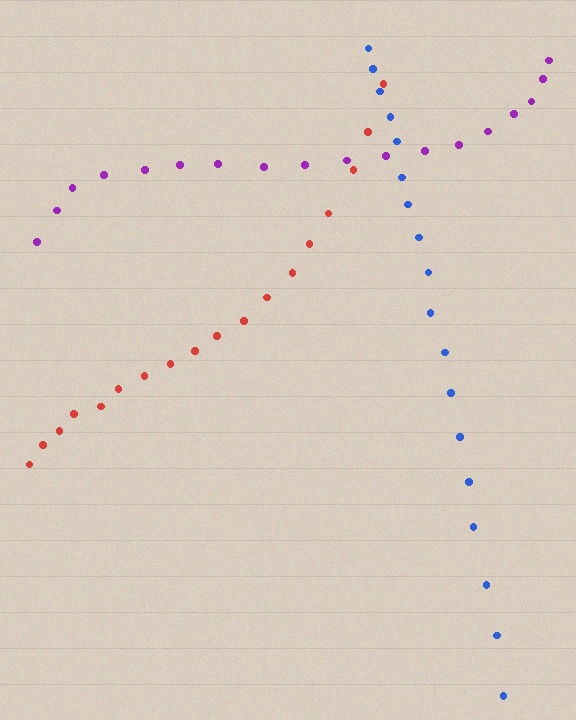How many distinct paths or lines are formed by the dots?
There are 3 distinct paths.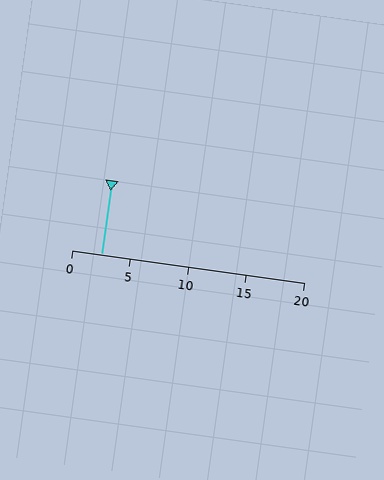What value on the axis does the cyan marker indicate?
The marker indicates approximately 2.5.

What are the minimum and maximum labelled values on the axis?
The axis runs from 0 to 20.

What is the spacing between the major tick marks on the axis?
The major ticks are spaced 5 apart.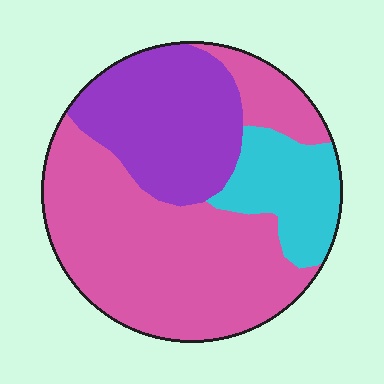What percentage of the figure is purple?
Purple covers 28% of the figure.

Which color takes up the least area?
Cyan, at roughly 15%.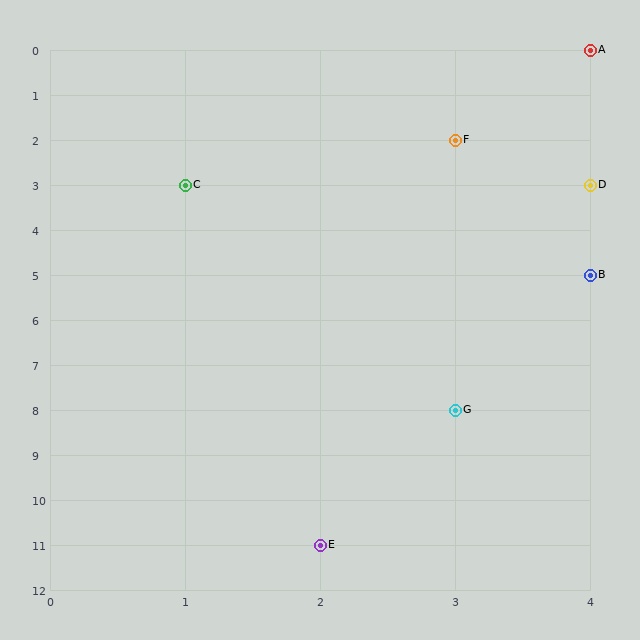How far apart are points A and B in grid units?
Points A and B are 5 rows apart.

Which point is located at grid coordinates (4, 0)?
Point A is at (4, 0).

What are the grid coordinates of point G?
Point G is at grid coordinates (3, 8).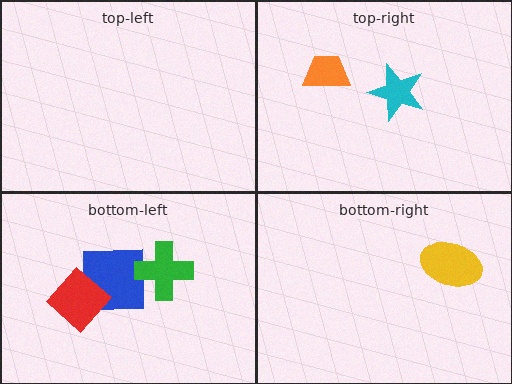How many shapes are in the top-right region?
2.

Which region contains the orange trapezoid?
The top-right region.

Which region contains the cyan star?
The top-right region.